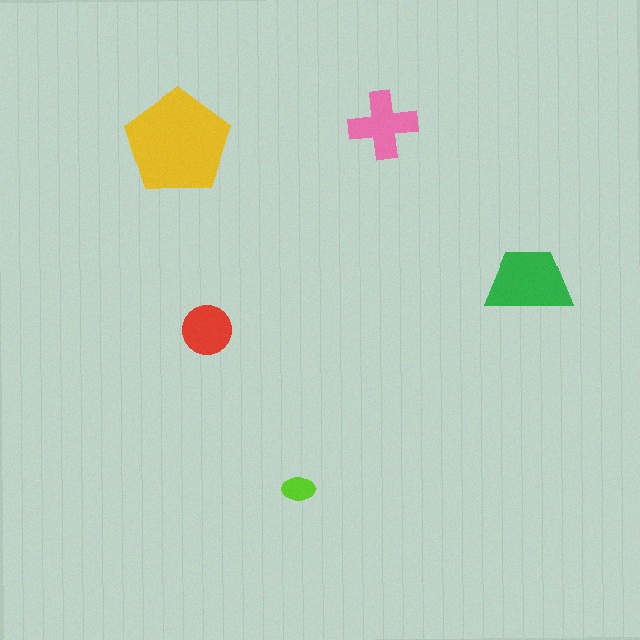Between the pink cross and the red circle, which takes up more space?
The pink cross.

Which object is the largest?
The yellow pentagon.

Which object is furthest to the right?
The green trapezoid is rightmost.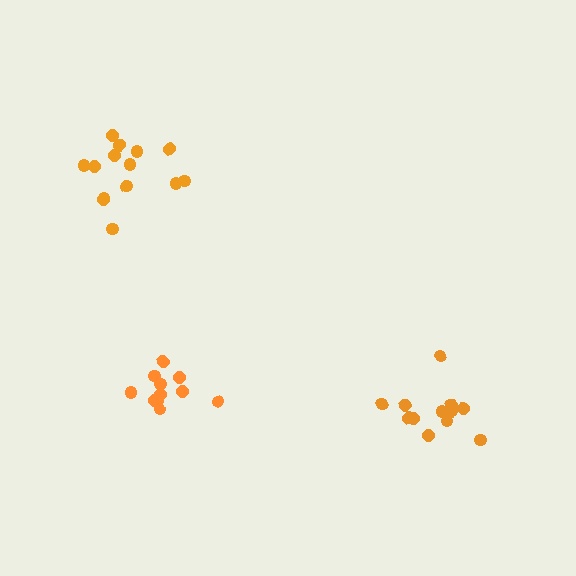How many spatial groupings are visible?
There are 3 spatial groupings.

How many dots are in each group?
Group 1: 14 dots, Group 2: 11 dots, Group 3: 12 dots (37 total).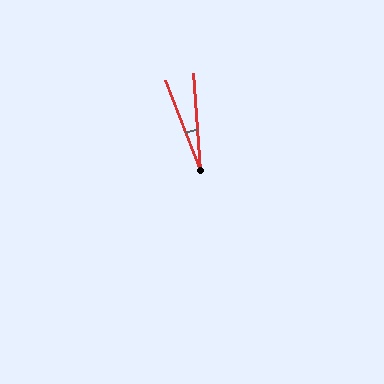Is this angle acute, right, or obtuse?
It is acute.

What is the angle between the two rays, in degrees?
Approximately 17 degrees.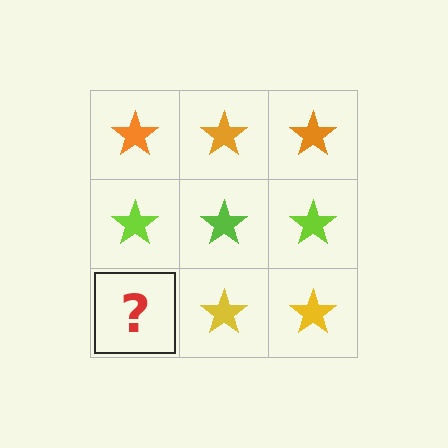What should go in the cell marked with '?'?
The missing cell should contain a yellow star.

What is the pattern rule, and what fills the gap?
The rule is that each row has a consistent color. The gap should be filled with a yellow star.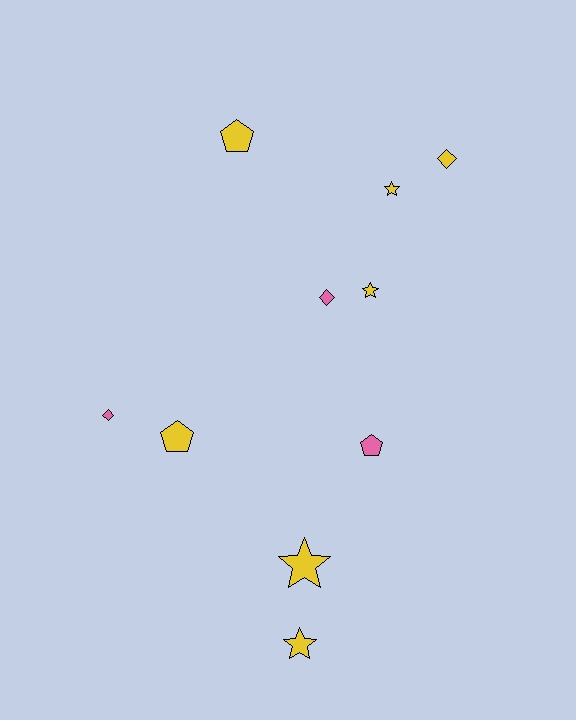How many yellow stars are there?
There are 4 yellow stars.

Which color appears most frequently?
Yellow, with 7 objects.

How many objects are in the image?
There are 10 objects.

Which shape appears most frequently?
Star, with 4 objects.